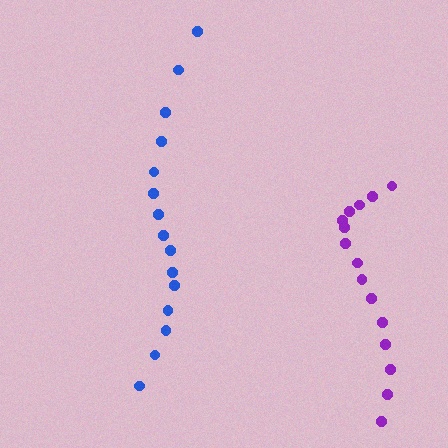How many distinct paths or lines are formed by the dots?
There are 2 distinct paths.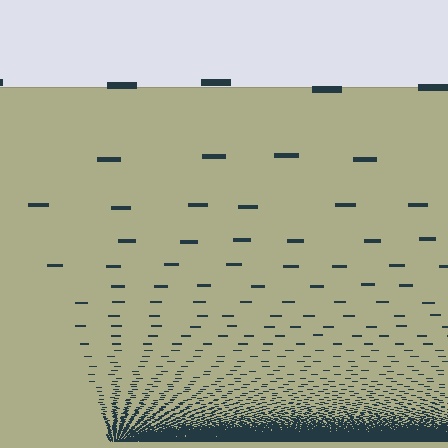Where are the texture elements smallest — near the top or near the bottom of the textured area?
Near the bottom.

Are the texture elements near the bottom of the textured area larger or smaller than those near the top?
Smaller. The gradient is inverted — elements near the bottom are smaller and denser.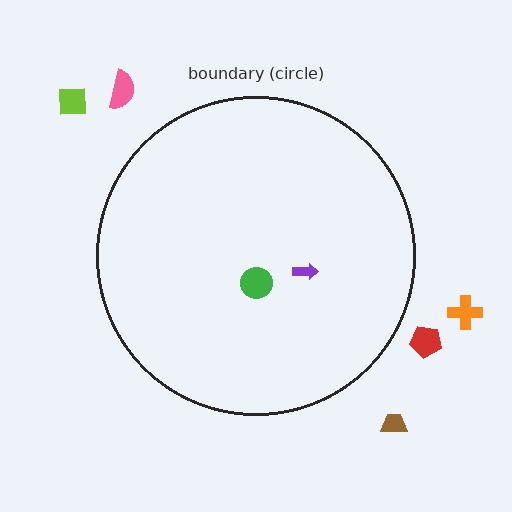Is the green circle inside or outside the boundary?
Inside.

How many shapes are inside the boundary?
2 inside, 5 outside.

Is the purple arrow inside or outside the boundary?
Inside.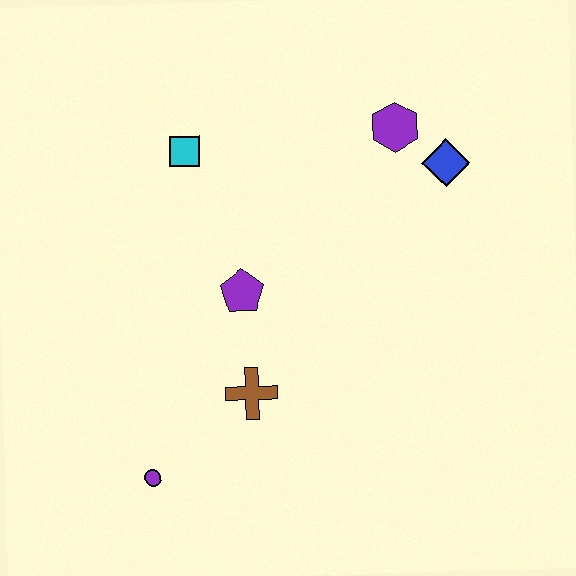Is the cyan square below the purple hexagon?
Yes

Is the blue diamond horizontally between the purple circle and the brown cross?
No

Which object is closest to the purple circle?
The brown cross is closest to the purple circle.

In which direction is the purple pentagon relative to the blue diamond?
The purple pentagon is to the left of the blue diamond.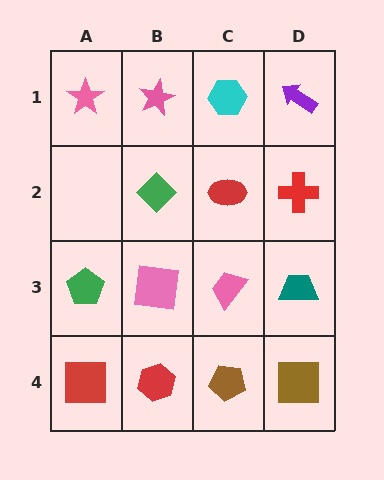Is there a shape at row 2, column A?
No, that cell is empty.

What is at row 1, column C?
A cyan hexagon.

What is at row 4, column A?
A red square.